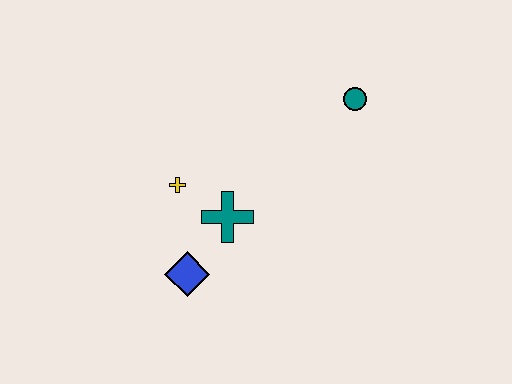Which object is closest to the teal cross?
The yellow cross is closest to the teal cross.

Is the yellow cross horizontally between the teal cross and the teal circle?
No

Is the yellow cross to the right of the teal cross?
No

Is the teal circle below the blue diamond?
No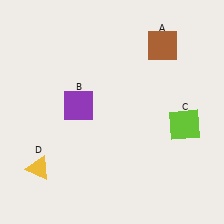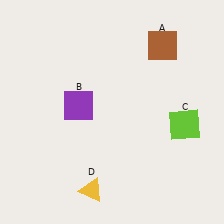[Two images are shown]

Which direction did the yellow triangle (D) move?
The yellow triangle (D) moved right.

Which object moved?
The yellow triangle (D) moved right.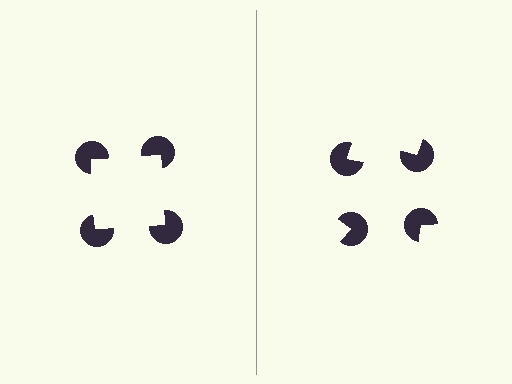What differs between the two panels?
The pac-man discs are positioned identically on both sides; only the wedge orientations differ. On the left they align to a square; on the right they are misaligned.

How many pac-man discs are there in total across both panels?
8 — 4 on each side.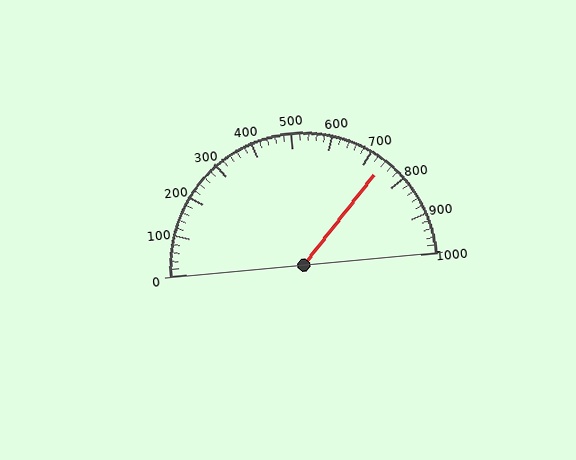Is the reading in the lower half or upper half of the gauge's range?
The reading is in the upper half of the range (0 to 1000).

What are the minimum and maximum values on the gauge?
The gauge ranges from 0 to 1000.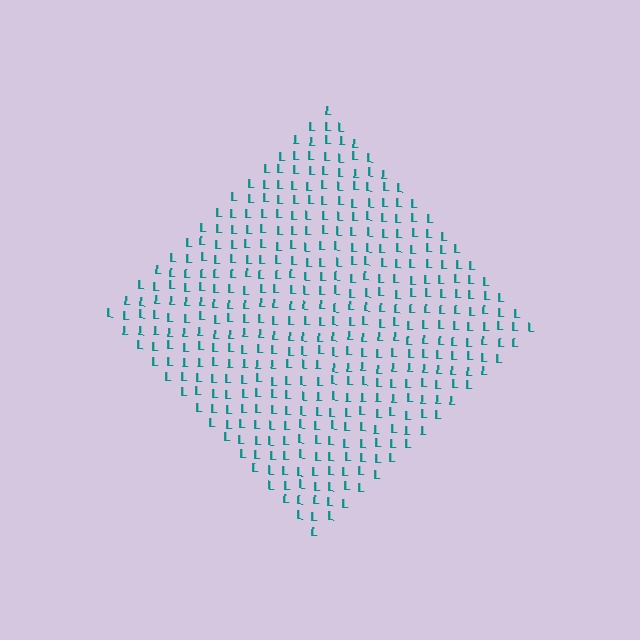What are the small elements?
The small elements are letter L's.